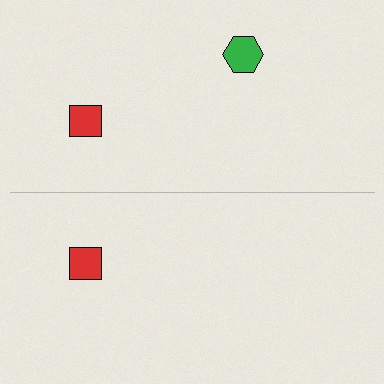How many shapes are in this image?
There are 3 shapes in this image.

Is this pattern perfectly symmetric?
No, the pattern is not perfectly symmetric. A green hexagon is missing from the bottom side.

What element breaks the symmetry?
A green hexagon is missing from the bottom side.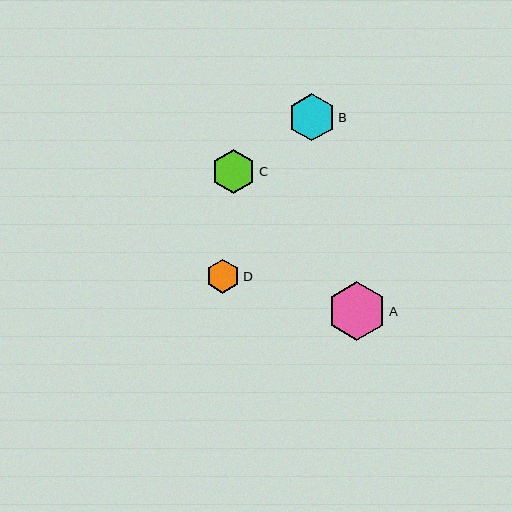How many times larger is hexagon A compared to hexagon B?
Hexagon A is approximately 1.2 times the size of hexagon B.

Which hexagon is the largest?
Hexagon A is the largest with a size of approximately 58 pixels.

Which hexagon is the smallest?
Hexagon D is the smallest with a size of approximately 34 pixels.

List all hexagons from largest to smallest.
From largest to smallest: A, B, C, D.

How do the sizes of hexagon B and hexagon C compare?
Hexagon B and hexagon C are approximately the same size.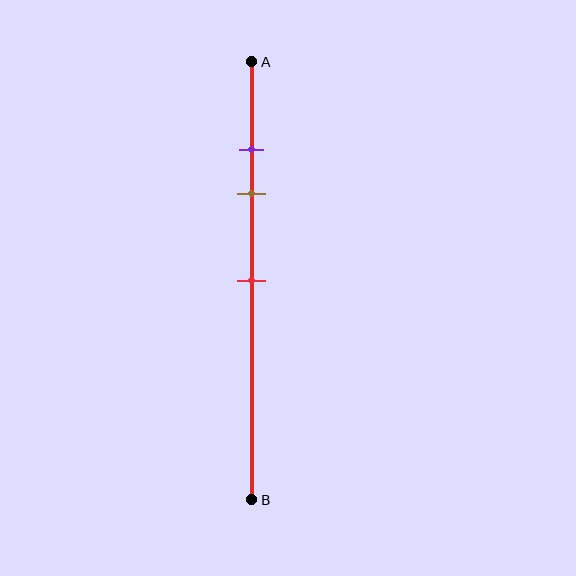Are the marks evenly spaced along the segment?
No, the marks are not evenly spaced.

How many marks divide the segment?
There are 3 marks dividing the segment.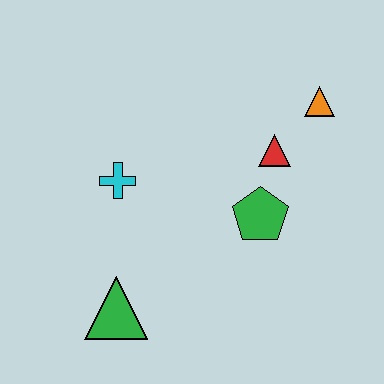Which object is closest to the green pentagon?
The red triangle is closest to the green pentagon.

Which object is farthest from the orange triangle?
The green triangle is farthest from the orange triangle.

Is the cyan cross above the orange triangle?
No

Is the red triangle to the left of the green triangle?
No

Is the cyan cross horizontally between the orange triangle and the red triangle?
No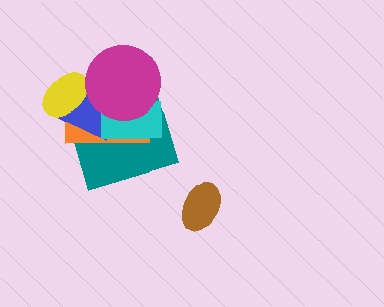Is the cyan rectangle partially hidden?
Yes, it is partially covered by another shape.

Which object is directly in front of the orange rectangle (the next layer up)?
The blue triangle is directly in front of the orange rectangle.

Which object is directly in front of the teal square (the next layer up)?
The orange rectangle is directly in front of the teal square.